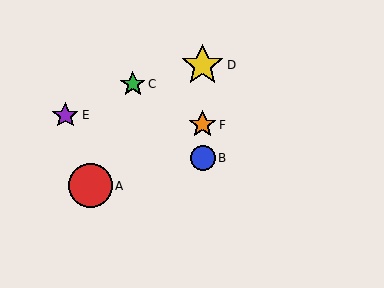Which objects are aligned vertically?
Objects B, D, F are aligned vertically.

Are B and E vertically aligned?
No, B is at x≈203 and E is at x≈65.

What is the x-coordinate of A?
Object A is at x≈91.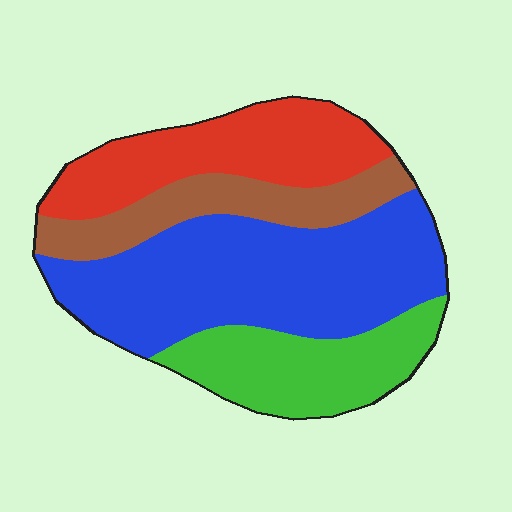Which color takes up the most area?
Blue, at roughly 40%.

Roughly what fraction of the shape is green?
Green takes up about one fifth (1/5) of the shape.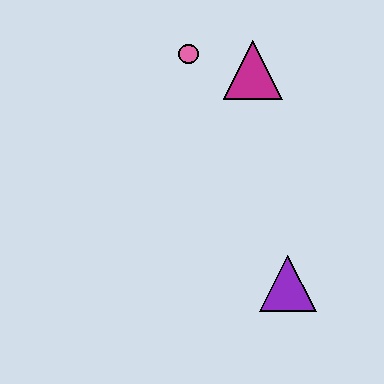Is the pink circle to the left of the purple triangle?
Yes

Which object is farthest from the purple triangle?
The pink circle is farthest from the purple triangle.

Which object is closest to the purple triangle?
The magenta triangle is closest to the purple triangle.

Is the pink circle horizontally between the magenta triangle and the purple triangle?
No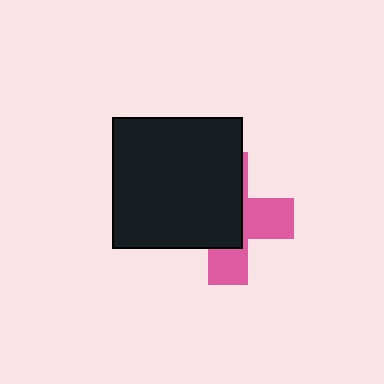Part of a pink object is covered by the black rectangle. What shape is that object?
It is a cross.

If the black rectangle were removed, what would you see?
You would see the complete pink cross.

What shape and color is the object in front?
The object in front is a black rectangle.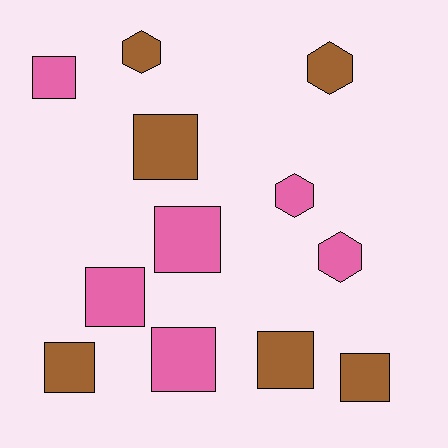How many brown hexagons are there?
There are 2 brown hexagons.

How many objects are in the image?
There are 12 objects.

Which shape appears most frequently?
Square, with 8 objects.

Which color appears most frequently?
Brown, with 6 objects.